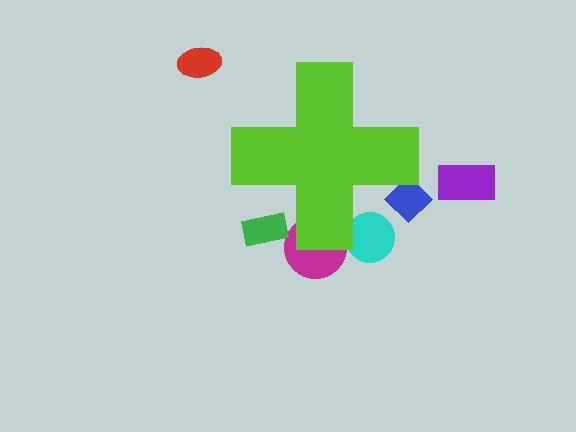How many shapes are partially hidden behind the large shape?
4 shapes are partially hidden.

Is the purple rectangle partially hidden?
No, the purple rectangle is fully visible.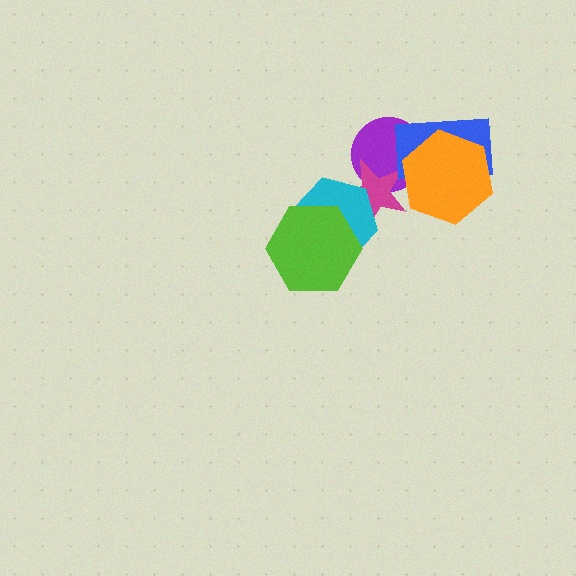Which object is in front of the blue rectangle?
The orange hexagon is in front of the blue rectangle.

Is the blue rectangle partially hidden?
Yes, it is partially covered by another shape.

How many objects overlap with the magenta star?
3 objects overlap with the magenta star.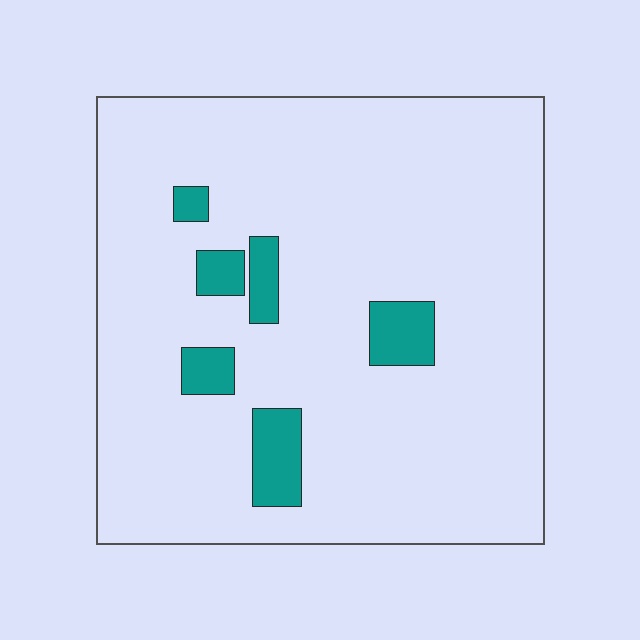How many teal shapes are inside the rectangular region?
6.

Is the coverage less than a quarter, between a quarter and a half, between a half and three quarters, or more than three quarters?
Less than a quarter.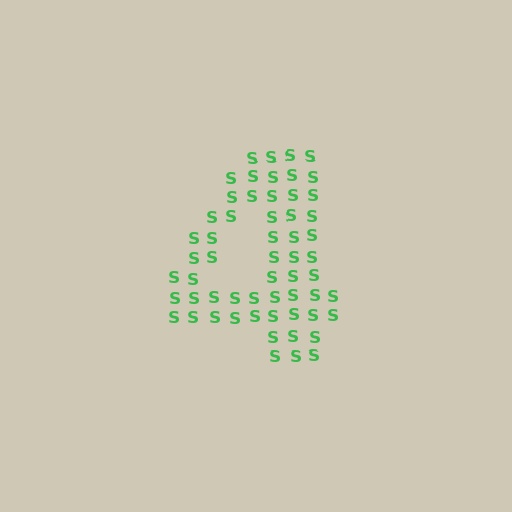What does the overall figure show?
The overall figure shows the digit 4.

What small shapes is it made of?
It is made of small letter S's.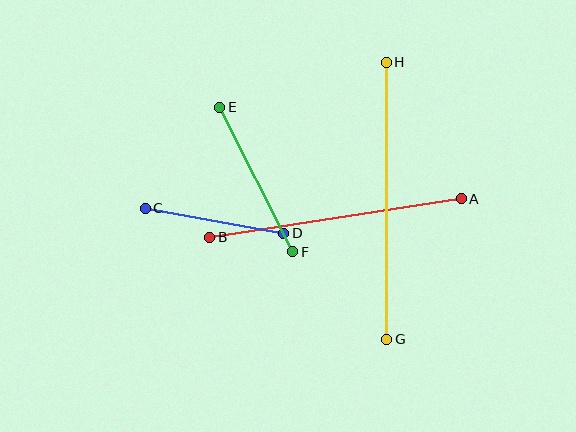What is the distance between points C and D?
The distance is approximately 140 pixels.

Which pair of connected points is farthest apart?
Points G and H are farthest apart.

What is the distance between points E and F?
The distance is approximately 162 pixels.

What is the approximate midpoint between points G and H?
The midpoint is at approximately (386, 201) pixels.